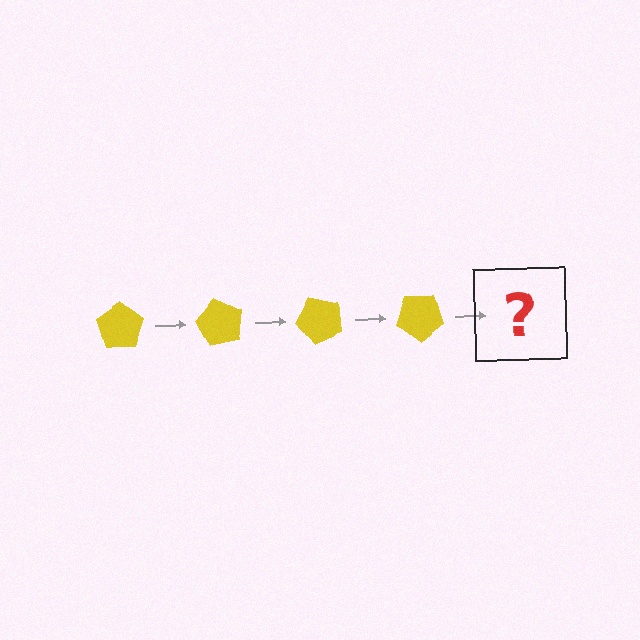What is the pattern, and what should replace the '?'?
The pattern is that the pentagon rotates 60 degrees each step. The '?' should be a yellow pentagon rotated 240 degrees.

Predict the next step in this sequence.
The next step is a yellow pentagon rotated 240 degrees.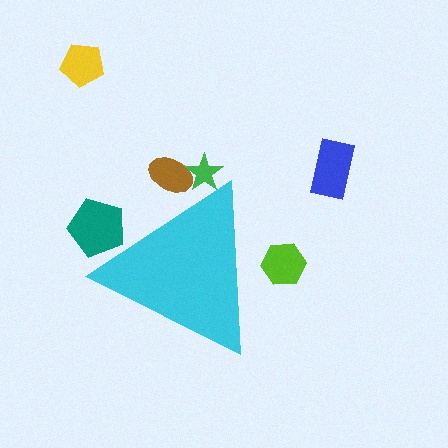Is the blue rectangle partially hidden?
No, the blue rectangle is fully visible.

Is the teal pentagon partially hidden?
Yes, the teal pentagon is partially hidden behind the cyan triangle.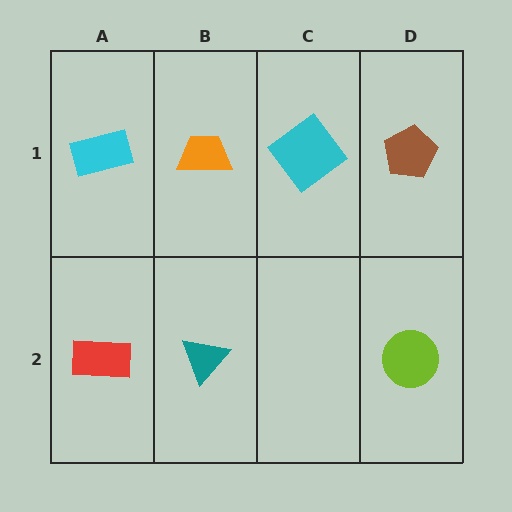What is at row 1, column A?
A cyan rectangle.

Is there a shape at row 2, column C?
No, that cell is empty.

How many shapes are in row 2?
3 shapes.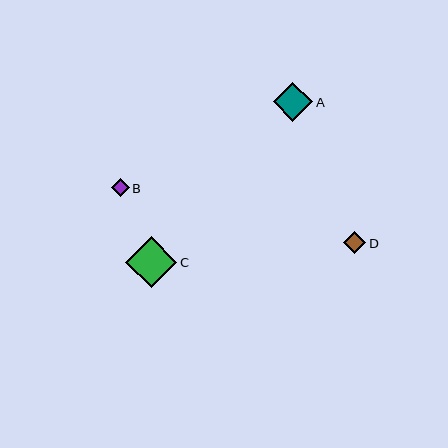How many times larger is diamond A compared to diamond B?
Diamond A is approximately 2.2 times the size of diamond B.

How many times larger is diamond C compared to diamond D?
Diamond C is approximately 2.3 times the size of diamond D.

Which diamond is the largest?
Diamond C is the largest with a size of approximately 51 pixels.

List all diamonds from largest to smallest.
From largest to smallest: C, A, D, B.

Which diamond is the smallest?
Diamond B is the smallest with a size of approximately 18 pixels.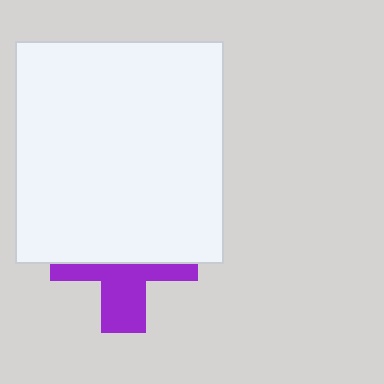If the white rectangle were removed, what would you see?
You would see the complete purple cross.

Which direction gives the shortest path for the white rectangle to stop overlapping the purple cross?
Moving up gives the shortest separation.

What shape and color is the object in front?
The object in front is a white rectangle.